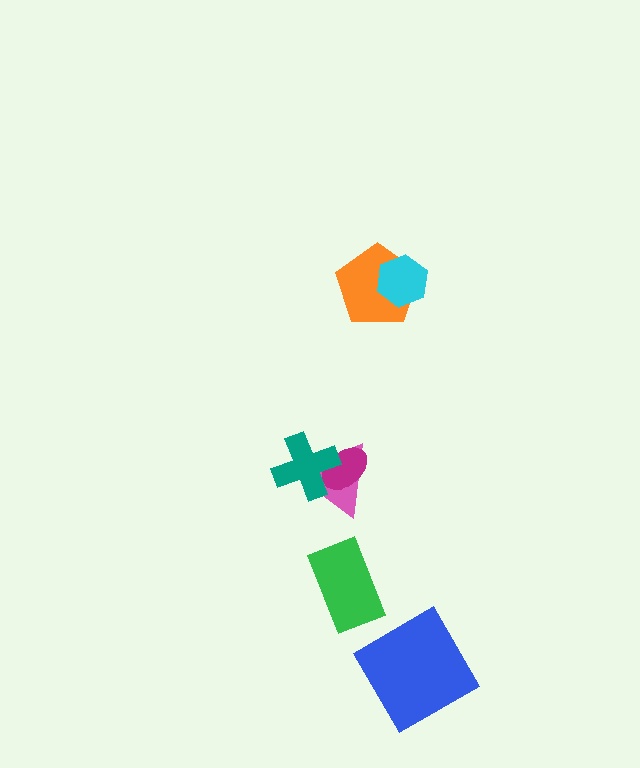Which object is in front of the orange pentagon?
The cyan hexagon is in front of the orange pentagon.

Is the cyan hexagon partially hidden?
No, no other shape covers it.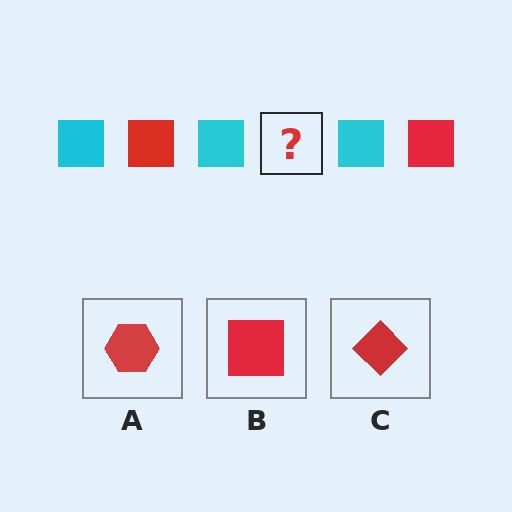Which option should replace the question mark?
Option B.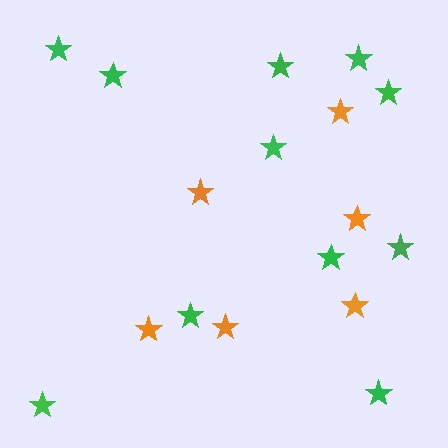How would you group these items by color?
There are 2 groups: one group of orange stars (6) and one group of green stars (11).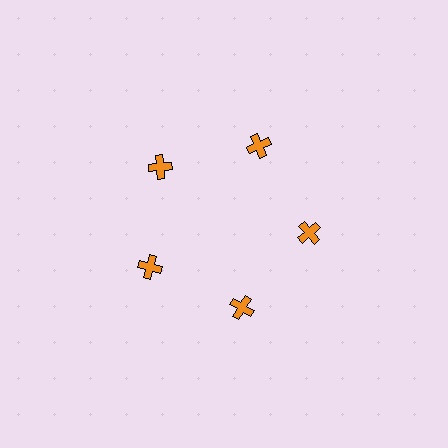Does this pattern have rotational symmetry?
Yes, this pattern has 5-fold rotational symmetry. It looks the same after rotating 72 degrees around the center.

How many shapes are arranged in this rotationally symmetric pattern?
There are 5 shapes, arranged in 5 groups of 1.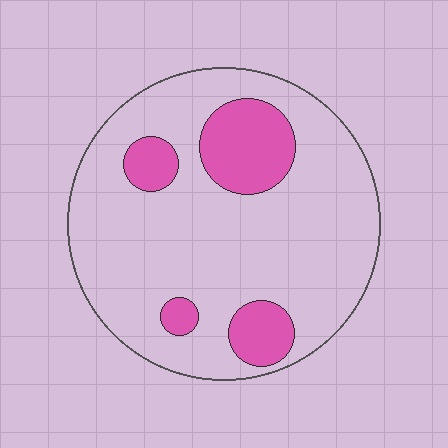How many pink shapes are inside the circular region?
4.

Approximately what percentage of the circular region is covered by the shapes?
Approximately 20%.